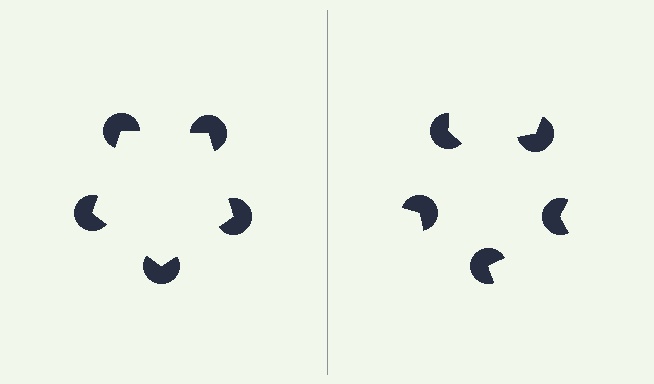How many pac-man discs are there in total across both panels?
10 — 5 on each side.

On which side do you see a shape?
An illusory pentagon appears on the left side. On the right side the wedge cuts are rotated, so no coherent shape forms.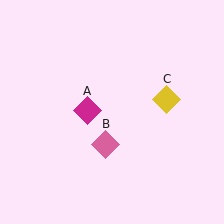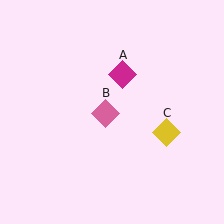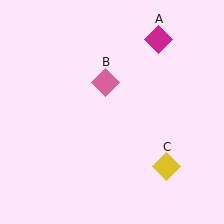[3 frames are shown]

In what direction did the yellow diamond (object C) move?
The yellow diamond (object C) moved down.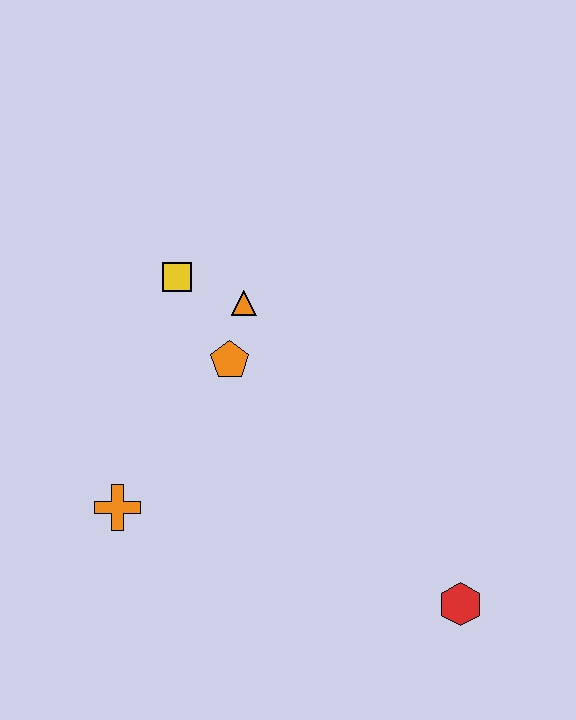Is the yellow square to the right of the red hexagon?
No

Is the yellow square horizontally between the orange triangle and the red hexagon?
No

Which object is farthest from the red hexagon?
The yellow square is farthest from the red hexagon.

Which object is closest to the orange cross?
The orange pentagon is closest to the orange cross.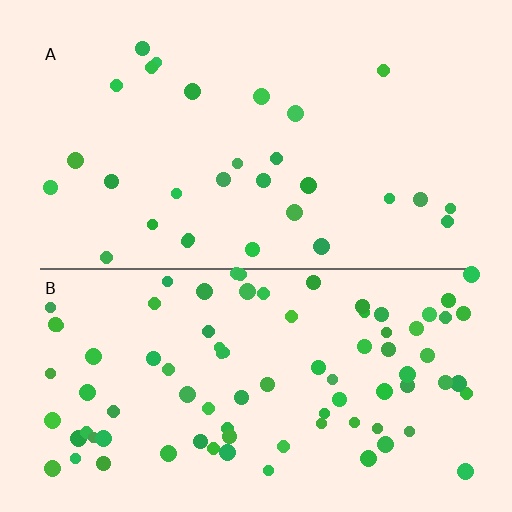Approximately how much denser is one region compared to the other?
Approximately 2.9× — region B over region A.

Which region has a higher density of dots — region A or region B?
B (the bottom).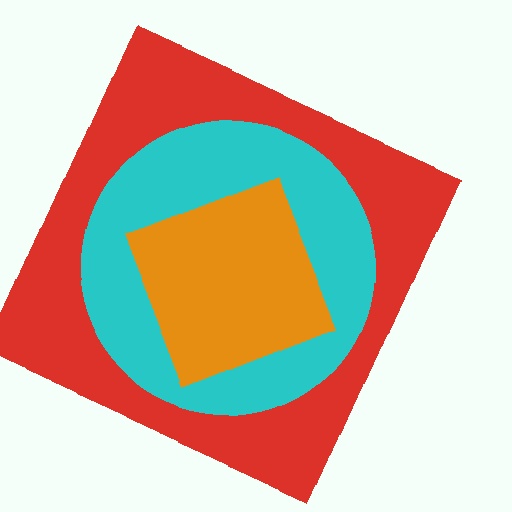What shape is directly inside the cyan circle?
The orange diamond.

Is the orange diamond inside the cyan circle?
Yes.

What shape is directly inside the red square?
The cyan circle.